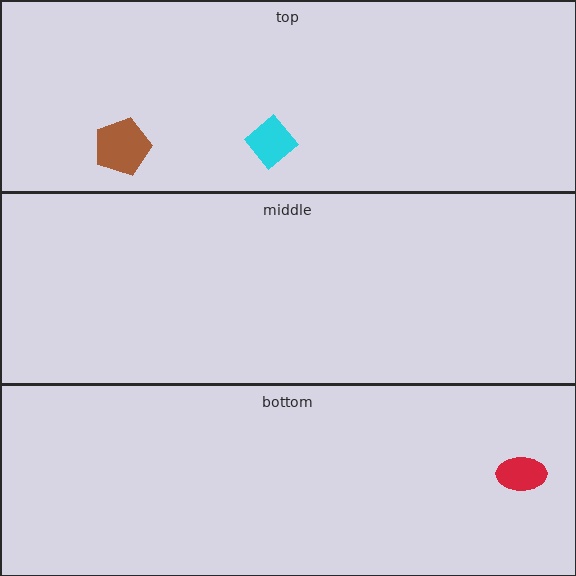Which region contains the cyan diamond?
The top region.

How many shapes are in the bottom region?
1.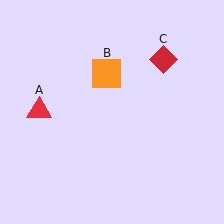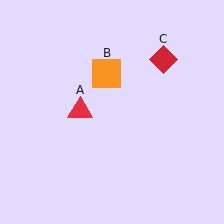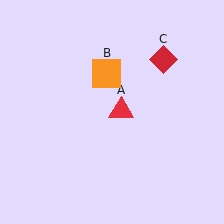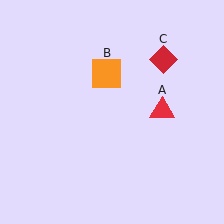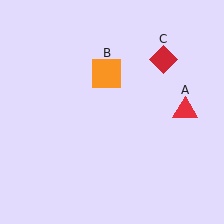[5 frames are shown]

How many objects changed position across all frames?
1 object changed position: red triangle (object A).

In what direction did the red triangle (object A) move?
The red triangle (object A) moved right.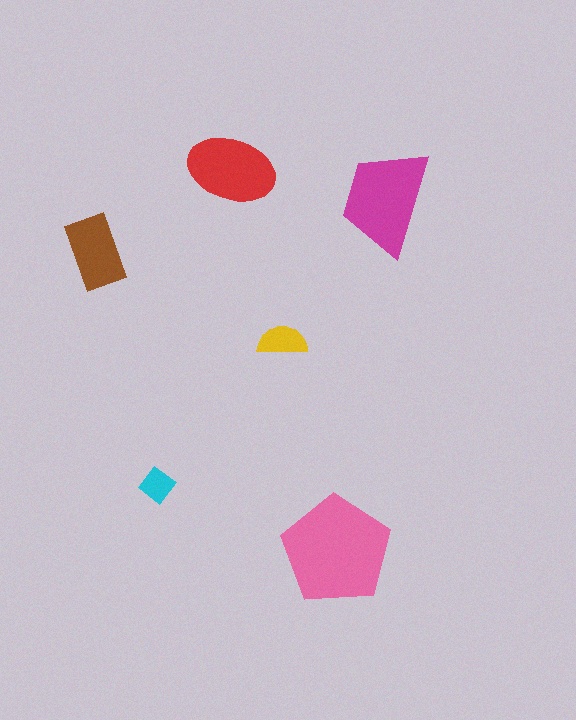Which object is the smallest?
The cyan diamond.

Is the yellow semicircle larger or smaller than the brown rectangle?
Smaller.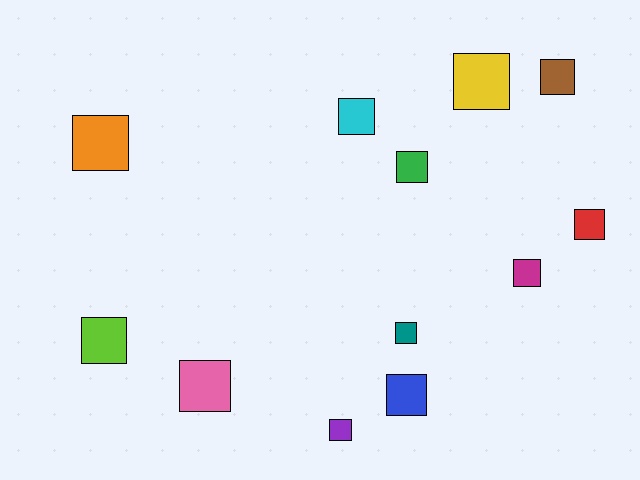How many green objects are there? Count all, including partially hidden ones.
There is 1 green object.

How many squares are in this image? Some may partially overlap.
There are 12 squares.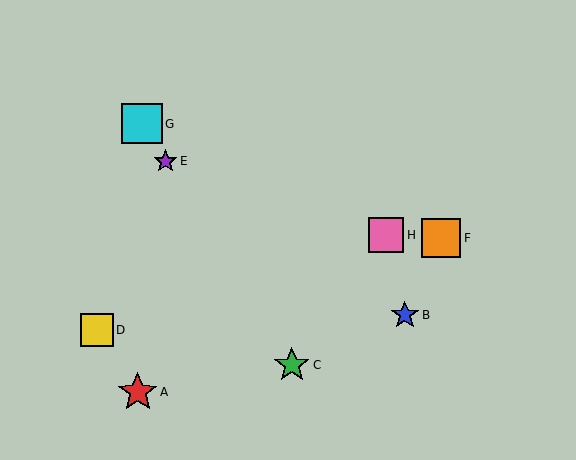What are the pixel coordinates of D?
Object D is at (97, 330).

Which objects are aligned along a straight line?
Objects C, E, G are aligned along a straight line.